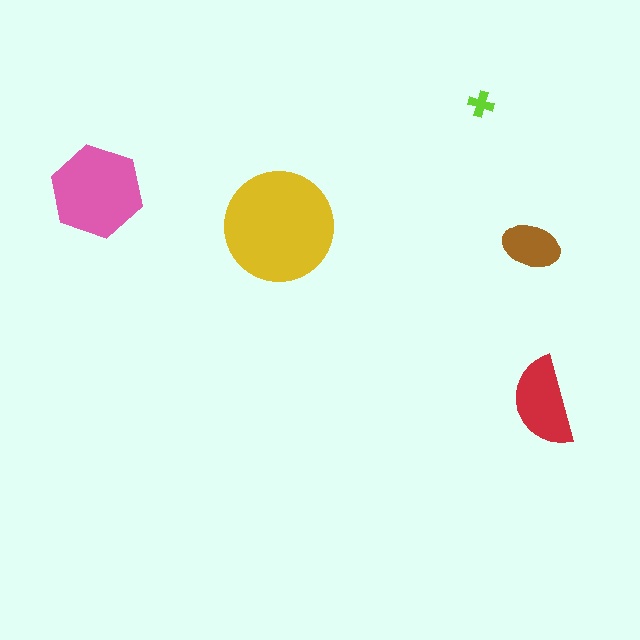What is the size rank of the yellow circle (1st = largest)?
1st.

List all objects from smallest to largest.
The lime cross, the brown ellipse, the red semicircle, the pink hexagon, the yellow circle.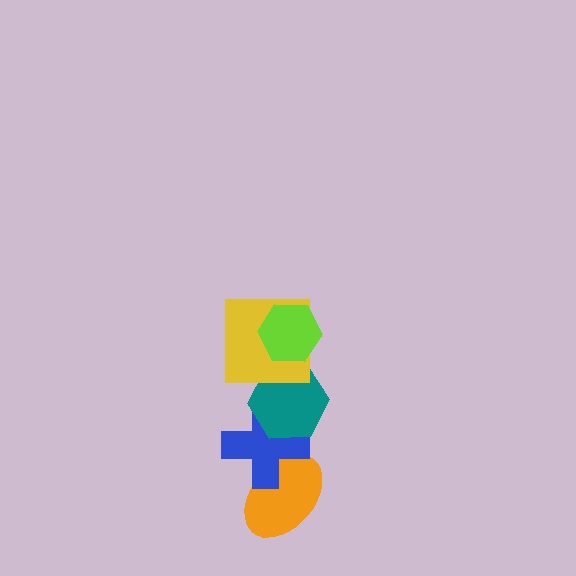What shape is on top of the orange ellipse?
The blue cross is on top of the orange ellipse.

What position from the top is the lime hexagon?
The lime hexagon is 1st from the top.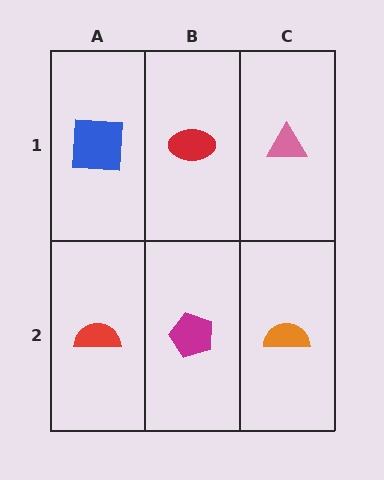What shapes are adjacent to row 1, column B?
A magenta pentagon (row 2, column B), a blue square (row 1, column A), a pink triangle (row 1, column C).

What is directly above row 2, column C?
A pink triangle.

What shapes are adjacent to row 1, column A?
A red semicircle (row 2, column A), a red ellipse (row 1, column B).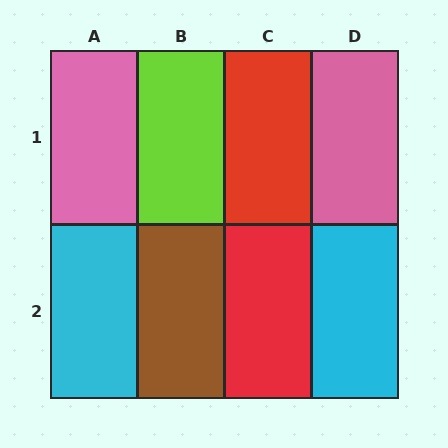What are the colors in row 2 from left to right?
Cyan, brown, red, cyan.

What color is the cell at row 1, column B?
Lime.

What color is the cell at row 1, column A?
Pink.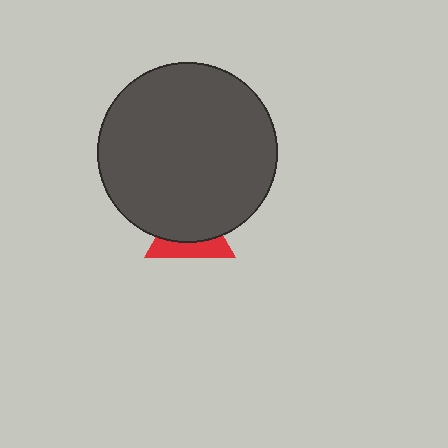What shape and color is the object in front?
The object in front is a dark gray circle.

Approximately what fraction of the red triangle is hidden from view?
Roughly 63% of the red triangle is hidden behind the dark gray circle.